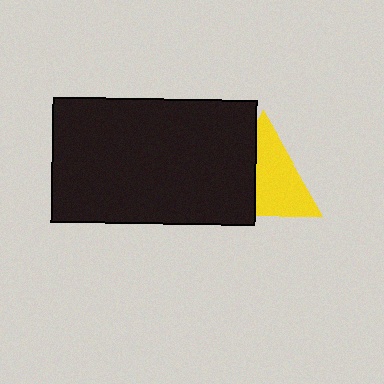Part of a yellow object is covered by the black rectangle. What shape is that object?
It is a triangle.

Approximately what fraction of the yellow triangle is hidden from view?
Roughly 40% of the yellow triangle is hidden behind the black rectangle.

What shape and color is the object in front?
The object in front is a black rectangle.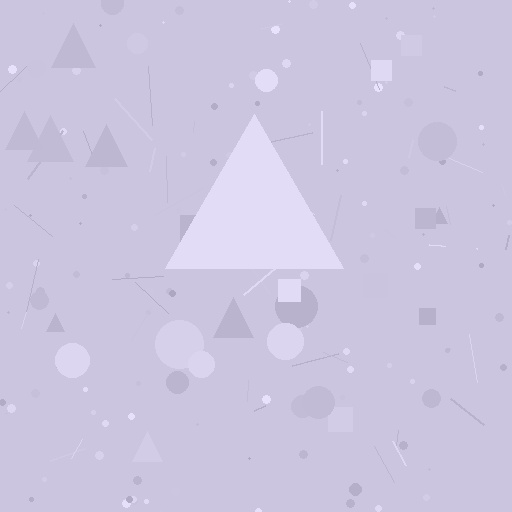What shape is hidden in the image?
A triangle is hidden in the image.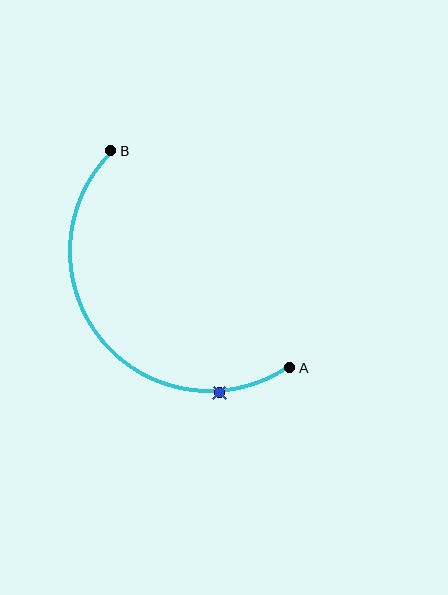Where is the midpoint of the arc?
The arc midpoint is the point on the curve farthest from the straight line joining A and B. It sits below and to the left of that line.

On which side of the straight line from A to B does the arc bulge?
The arc bulges below and to the left of the straight line connecting A and B.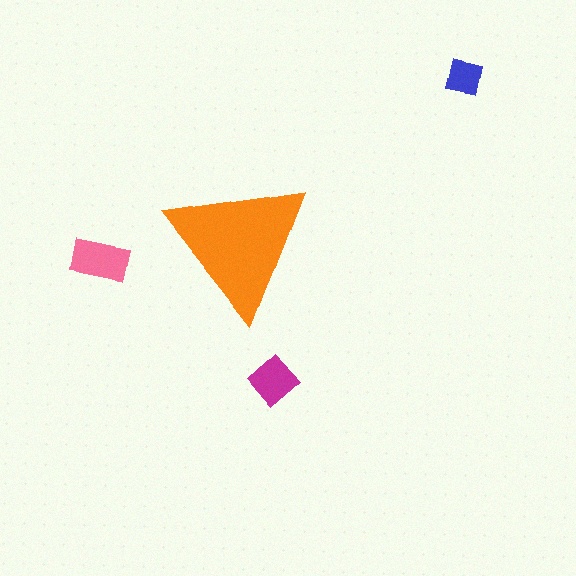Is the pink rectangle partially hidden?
No, the pink rectangle is fully visible.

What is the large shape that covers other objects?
An orange triangle.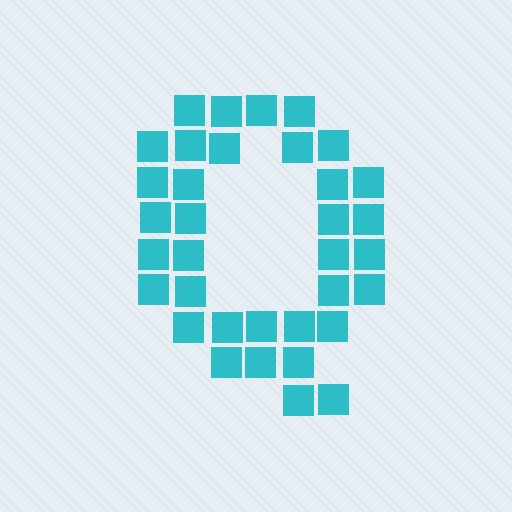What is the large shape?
The large shape is the letter Q.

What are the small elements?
The small elements are squares.